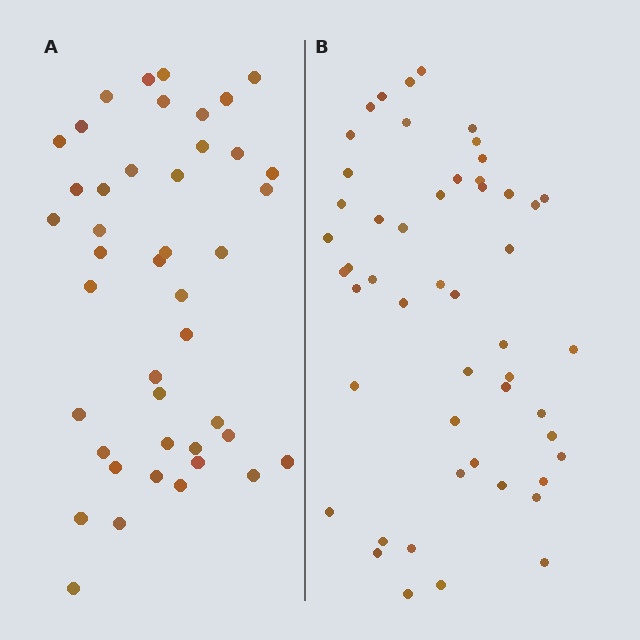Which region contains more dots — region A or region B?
Region B (the right region) has more dots.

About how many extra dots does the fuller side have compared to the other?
Region B has roughly 8 or so more dots than region A.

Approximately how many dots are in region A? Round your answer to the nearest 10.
About 40 dots. (The exact count is 43, which rounds to 40.)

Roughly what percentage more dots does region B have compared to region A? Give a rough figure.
About 20% more.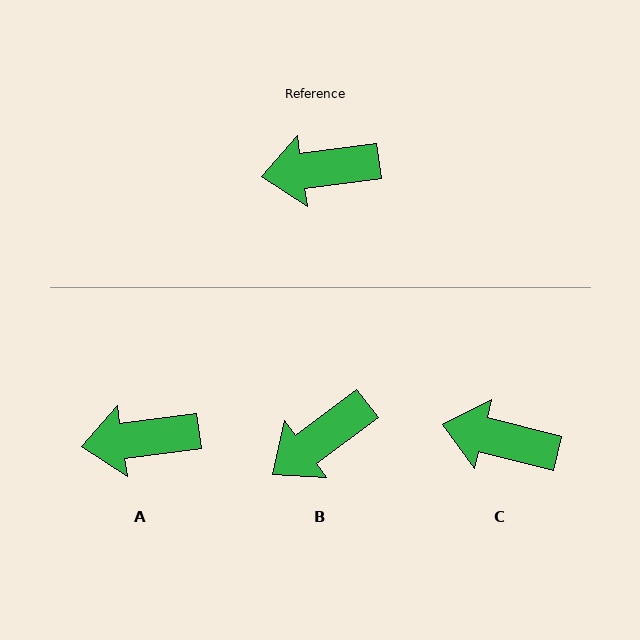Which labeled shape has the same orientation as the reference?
A.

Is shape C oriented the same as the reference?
No, it is off by about 22 degrees.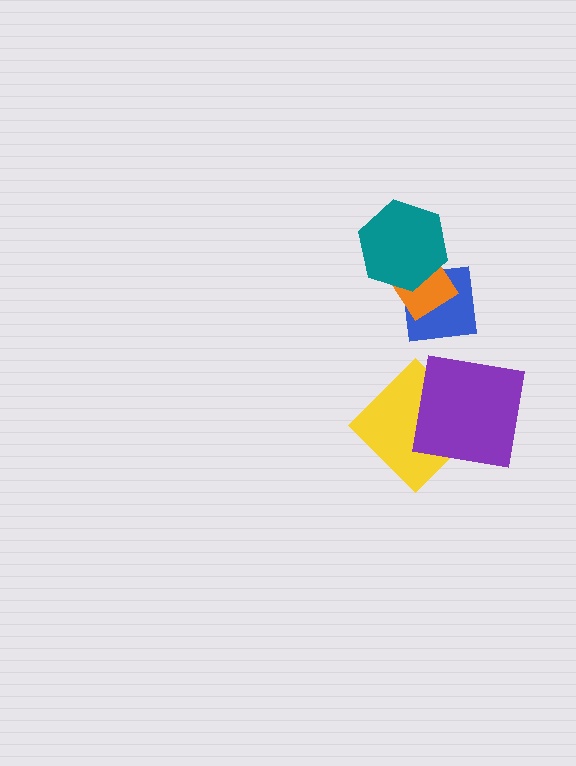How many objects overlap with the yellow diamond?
1 object overlaps with the yellow diamond.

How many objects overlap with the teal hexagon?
2 objects overlap with the teal hexagon.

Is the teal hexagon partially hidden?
No, no other shape covers it.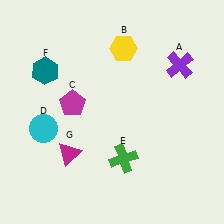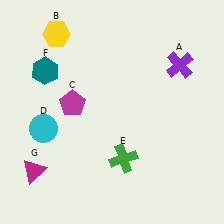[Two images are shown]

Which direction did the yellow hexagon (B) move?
The yellow hexagon (B) moved left.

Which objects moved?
The objects that moved are: the yellow hexagon (B), the magenta triangle (G).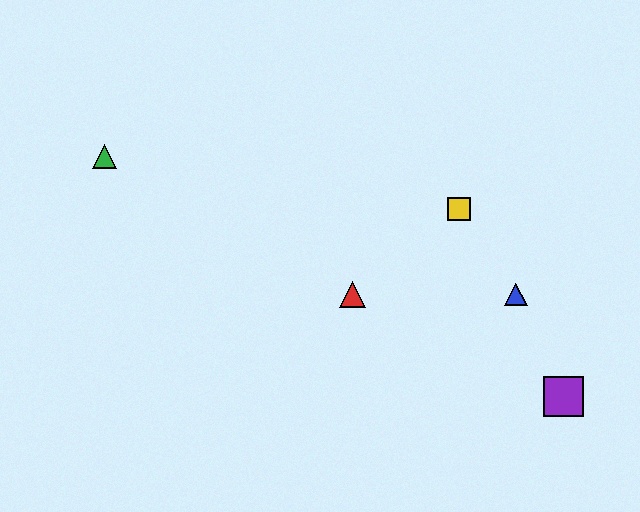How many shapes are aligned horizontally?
2 shapes (the red triangle, the blue triangle) are aligned horizontally.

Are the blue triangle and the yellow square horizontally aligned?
No, the blue triangle is at y≈295 and the yellow square is at y≈209.